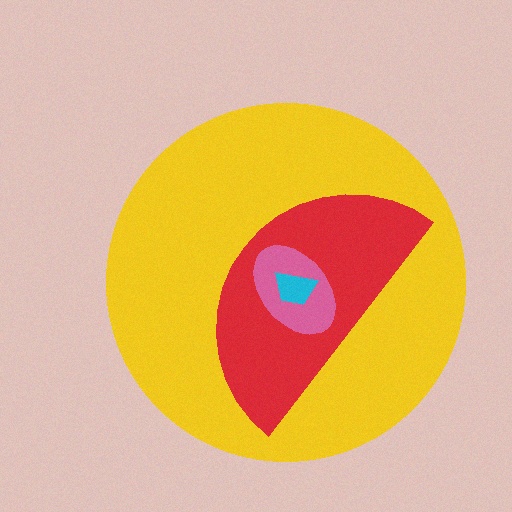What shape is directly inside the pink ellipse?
The cyan trapezoid.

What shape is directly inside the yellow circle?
The red semicircle.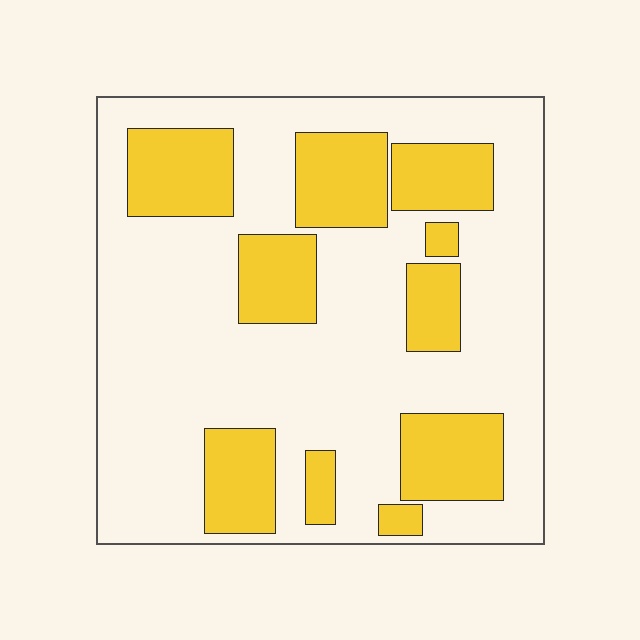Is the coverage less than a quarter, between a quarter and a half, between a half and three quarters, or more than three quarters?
Between a quarter and a half.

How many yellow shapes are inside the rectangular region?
10.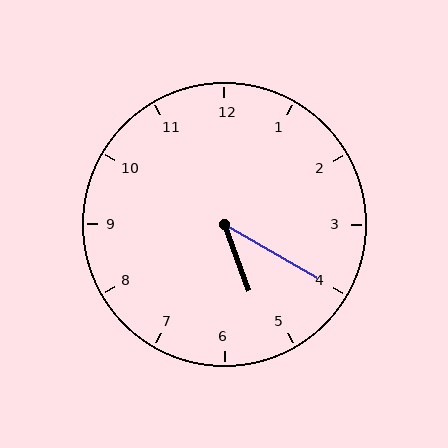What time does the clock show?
5:20.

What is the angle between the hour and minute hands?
Approximately 40 degrees.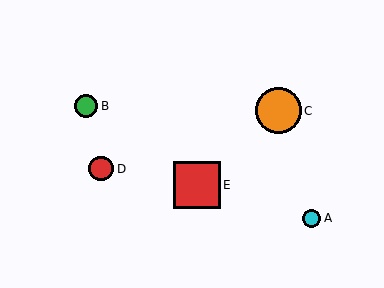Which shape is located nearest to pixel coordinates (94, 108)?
The green circle (labeled B) at (86, 106) is nearest to that location.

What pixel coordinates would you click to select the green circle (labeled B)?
Click at (86, 106) to select the green circle B.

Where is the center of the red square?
The center of the red square is at (197, 185).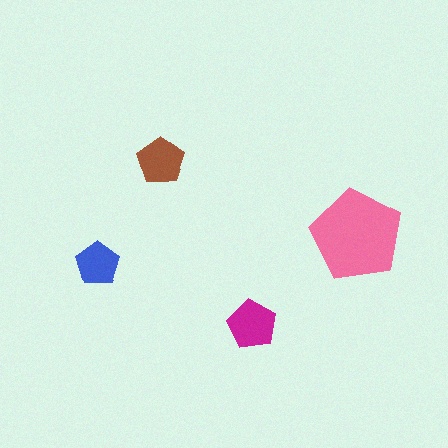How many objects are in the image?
There are 4 objects in the image.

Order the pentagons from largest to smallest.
the pink one, the magenta one, the brown one, the blue one.